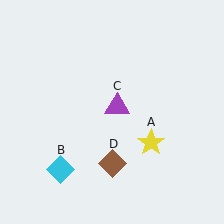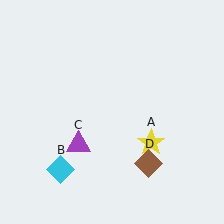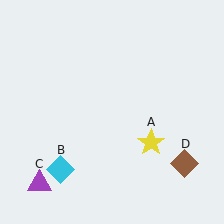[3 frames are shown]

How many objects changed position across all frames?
2 objects changed position: purple triangle (object C), brown diamond (object D).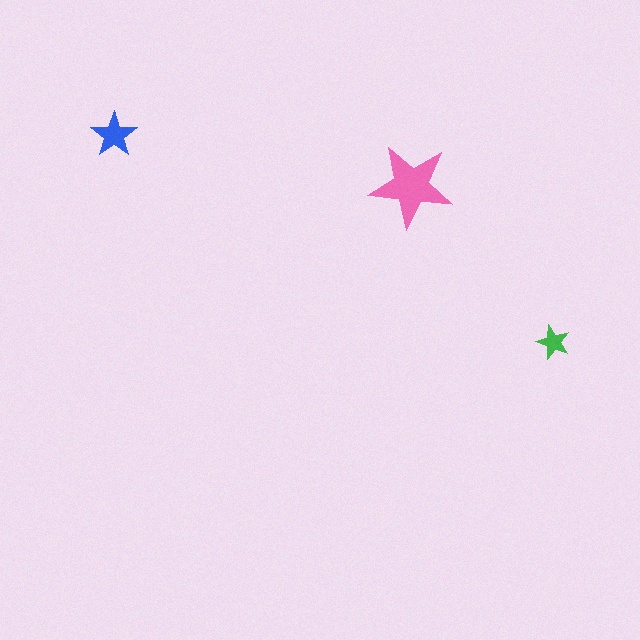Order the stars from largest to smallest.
the pink one, the blue one, the green one.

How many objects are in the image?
There are 3 objects in the image.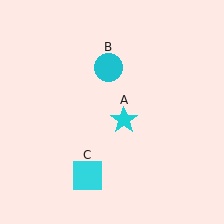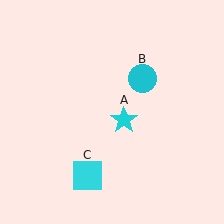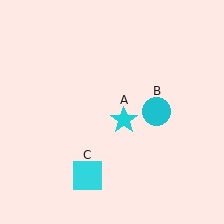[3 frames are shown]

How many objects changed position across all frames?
1 object changed position: cyan circle (object B).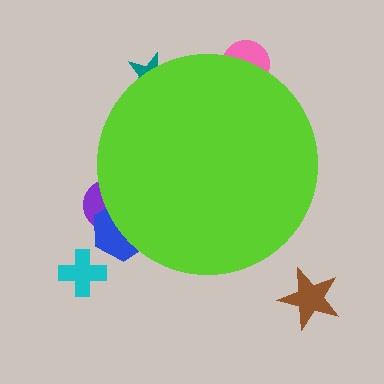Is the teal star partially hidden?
Yes, the teal star is partially hidden behind the lime circle.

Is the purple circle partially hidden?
Yes, the purple circle is partially hidden behind the lime circle.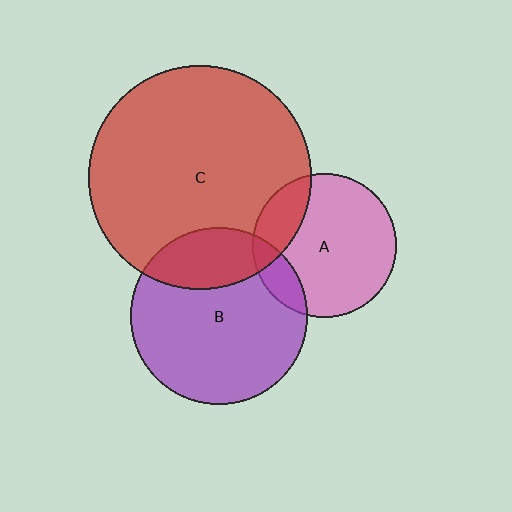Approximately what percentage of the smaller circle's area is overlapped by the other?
Approximately 20%.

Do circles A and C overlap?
Yes.